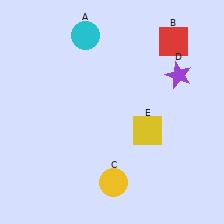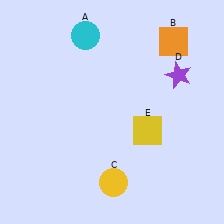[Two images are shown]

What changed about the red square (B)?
In Image 1, B is red. In Image 2, it changed to orange.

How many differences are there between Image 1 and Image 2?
There is 1 difference between the two images.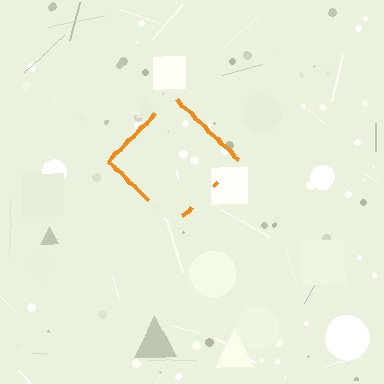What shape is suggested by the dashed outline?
The dashed outline suggests a diamond.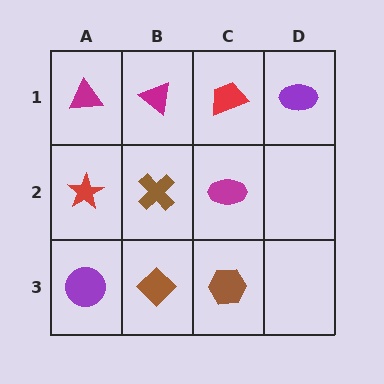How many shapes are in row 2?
3 shapes.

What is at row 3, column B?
A brown diamond.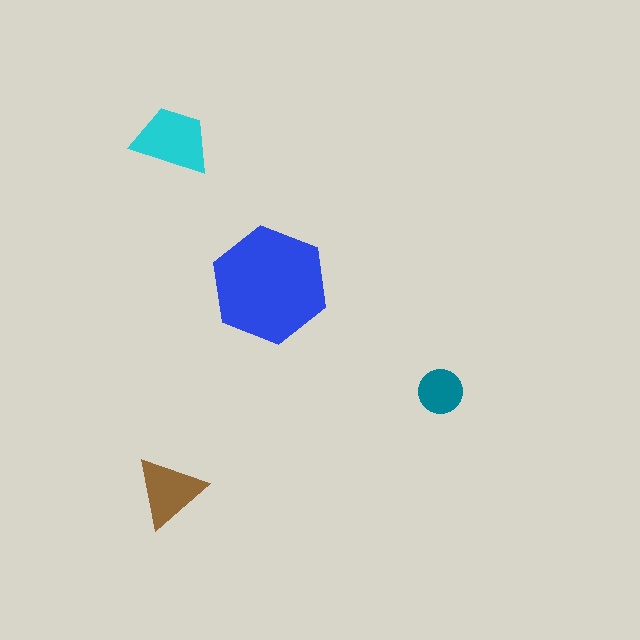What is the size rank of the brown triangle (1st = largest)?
3rd.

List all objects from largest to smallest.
The blue hexagon, the cyan trapezoid, the brown triangle, the teal circle.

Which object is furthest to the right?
The teal circle is rightmost.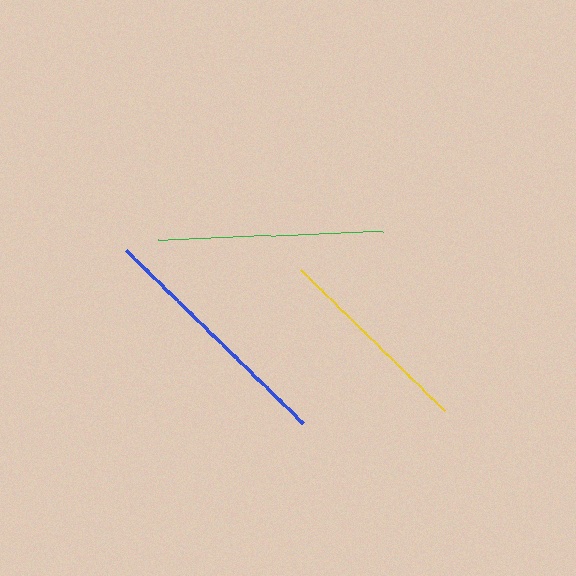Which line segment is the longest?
The blue line is the longest at approximately 248 pixels.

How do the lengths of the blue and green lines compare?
The blue and green lines are approximately the same length.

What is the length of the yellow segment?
The yellow segment is approximately 202 pixels long.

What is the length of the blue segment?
The blue segment is approximately 248 pixels long.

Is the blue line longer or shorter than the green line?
The blue line is longer than the green line.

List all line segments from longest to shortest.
From longest to shortest: blue, green, yellow.